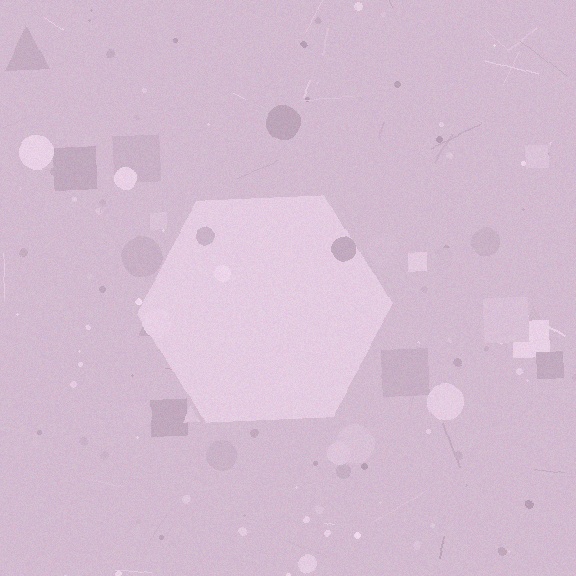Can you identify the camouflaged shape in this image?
The camouflaged shape is a hexagon.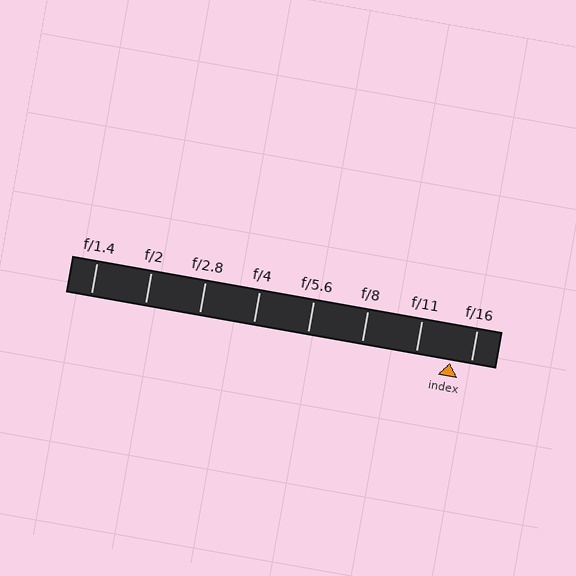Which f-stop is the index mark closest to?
The index mark is closest to f/16.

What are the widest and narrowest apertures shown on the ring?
The widest aperture shown is f/1.4 and the narrowest is f/16.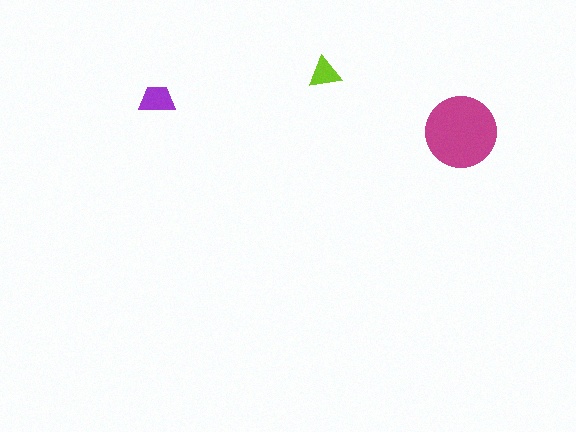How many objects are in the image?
There are 3 objects in the image.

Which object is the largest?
The magenta circle.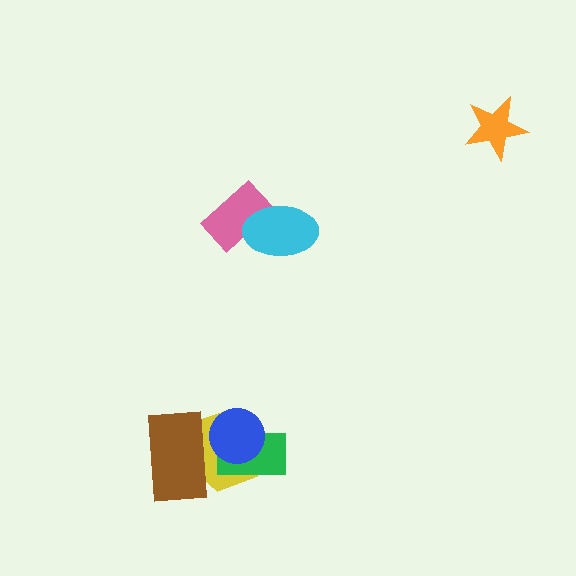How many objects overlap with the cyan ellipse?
1 object overlaps with the cyan ellipse.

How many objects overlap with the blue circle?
3 objects overlap with the blue circle.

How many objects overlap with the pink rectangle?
1 object overlaps with the pink rectangle.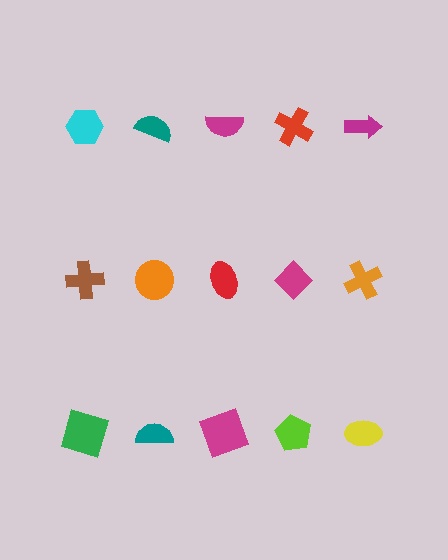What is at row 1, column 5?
A magenta arrow.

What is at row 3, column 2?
A teal semicircle.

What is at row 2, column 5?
An orange cross.